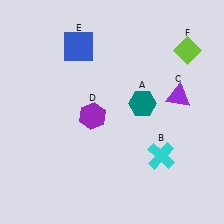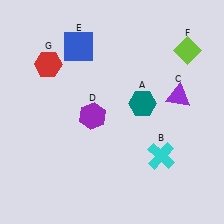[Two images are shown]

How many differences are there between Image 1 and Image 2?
There is 1 difference between the two images.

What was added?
A red hexagon (G) was added in Image 2.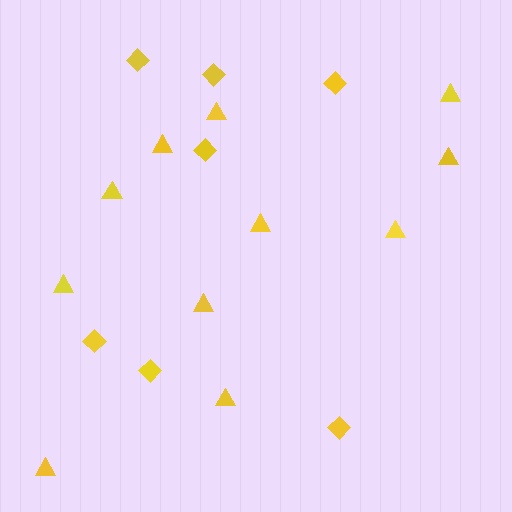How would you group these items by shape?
There are 2 groups: one group of triangles (11) and one group of diamonds (7).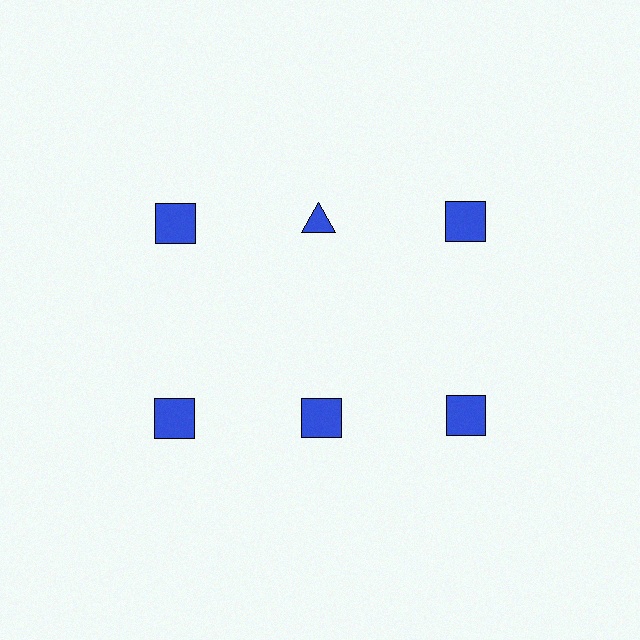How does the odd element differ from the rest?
It has a different shape: triangle instead of square.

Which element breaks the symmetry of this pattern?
The blue triangle in the top row, second from left column breaks the symmetry. All other shapes are blue squares.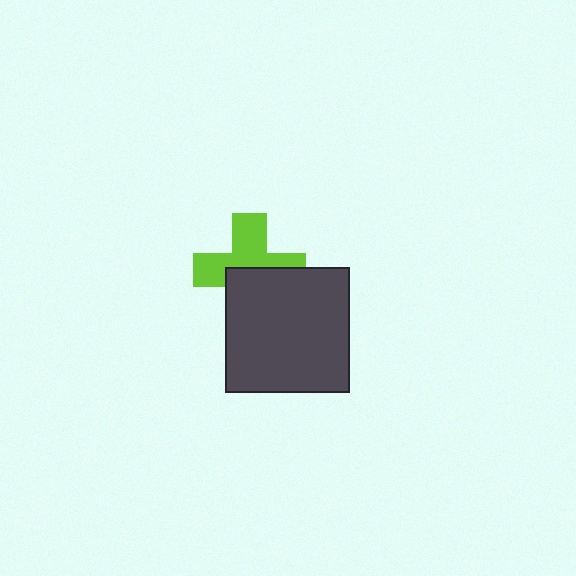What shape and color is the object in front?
The object in front is a dark gray square.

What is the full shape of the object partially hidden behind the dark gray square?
The partially hidden object is a lime cross.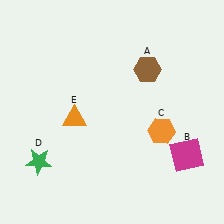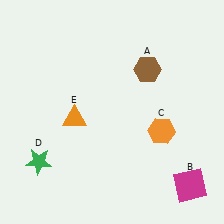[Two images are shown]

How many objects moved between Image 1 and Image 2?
1 object moved between the two images.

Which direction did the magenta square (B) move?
The magenta square (B) moved down.